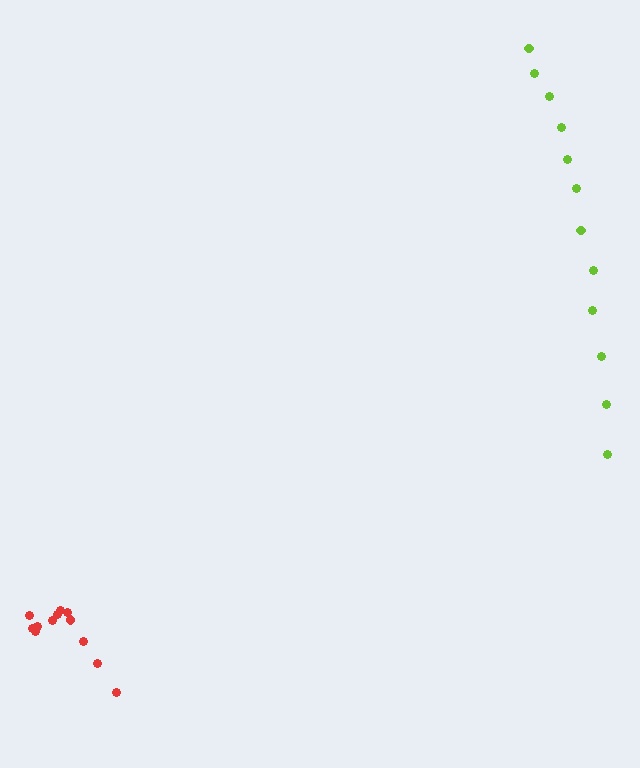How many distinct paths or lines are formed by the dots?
There are 2 distinct paths.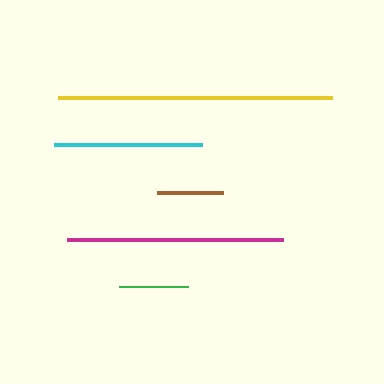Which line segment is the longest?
The yellow line is the longest at approximately 273 pixels.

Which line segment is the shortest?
The brown line is the shortest at approximately 66 pixels.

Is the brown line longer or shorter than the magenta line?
The magenta line is longer than the brown line.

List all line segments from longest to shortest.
From longest to shortest: yellow, magenta, cyan, green, brown.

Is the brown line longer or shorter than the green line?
The green line is longer than the brown line.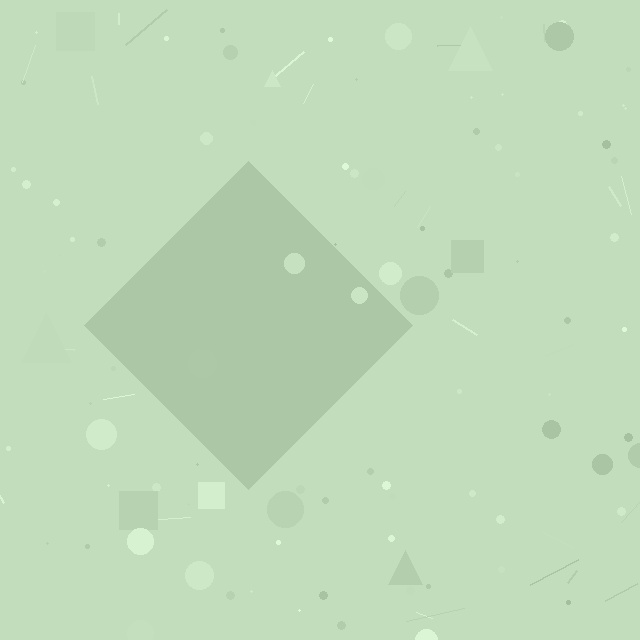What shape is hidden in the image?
A diamond is hidden in the image.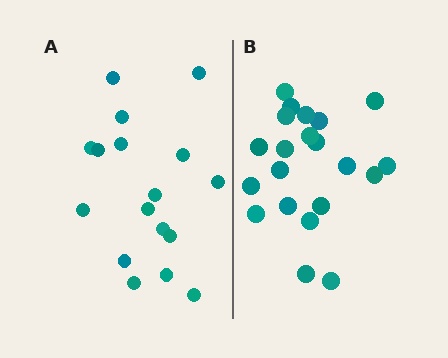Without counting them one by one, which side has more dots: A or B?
Region B (the right region) has more dots.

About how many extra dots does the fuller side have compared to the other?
Region B has about 4 more dots than region A.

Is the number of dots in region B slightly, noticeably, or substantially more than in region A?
Region B has only slightly more — the two regions are fairly close. The ratio is roughly 1.2 to 1.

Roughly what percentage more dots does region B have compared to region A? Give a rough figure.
About 25% more.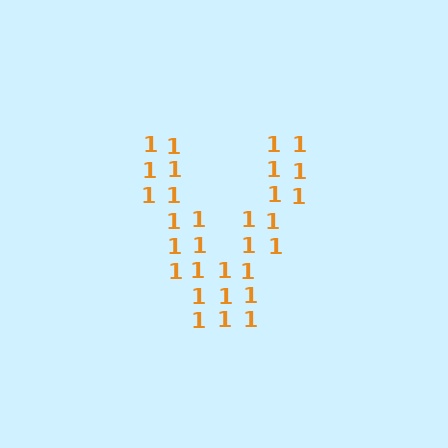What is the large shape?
The large shape is the letter V.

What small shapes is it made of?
It is made of small digit 1's.